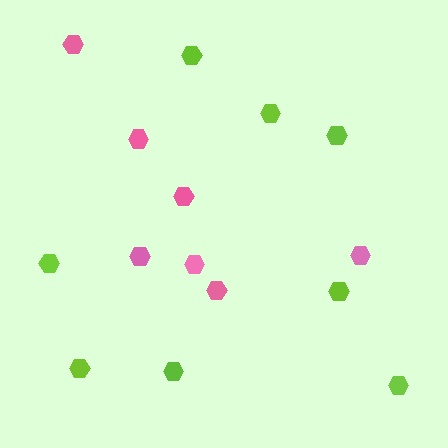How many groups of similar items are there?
There are 2 groups: one group of pink hexagons (7) and one group of lime hexagons (8).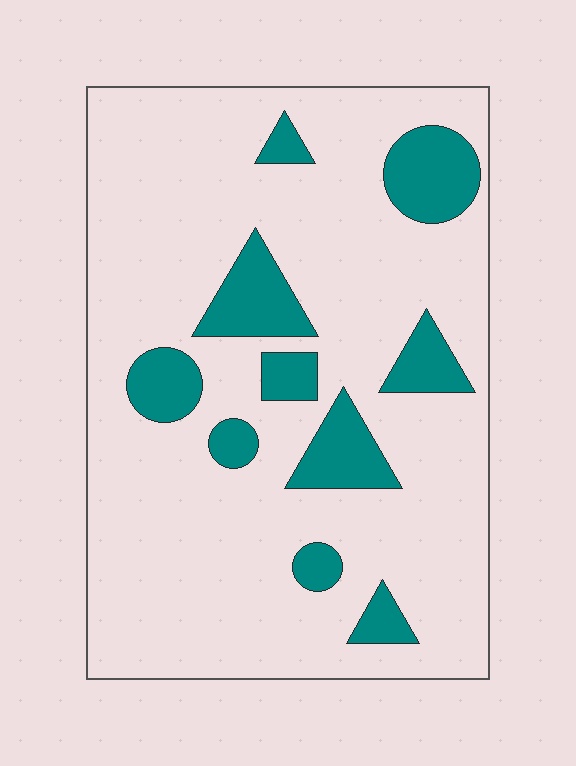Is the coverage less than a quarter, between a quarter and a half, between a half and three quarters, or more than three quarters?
Less than a quarter.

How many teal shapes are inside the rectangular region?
10.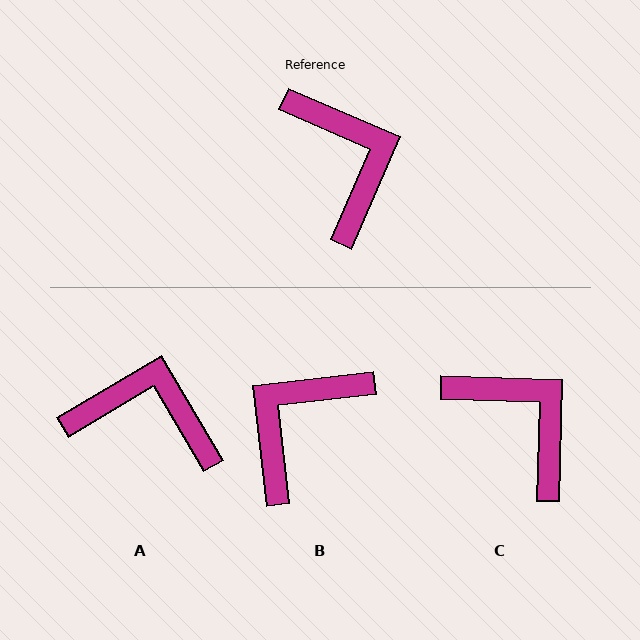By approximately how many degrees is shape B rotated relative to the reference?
Approximately 120 degrees counter-clockwise.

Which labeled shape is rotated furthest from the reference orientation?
B, about 120 degrees away.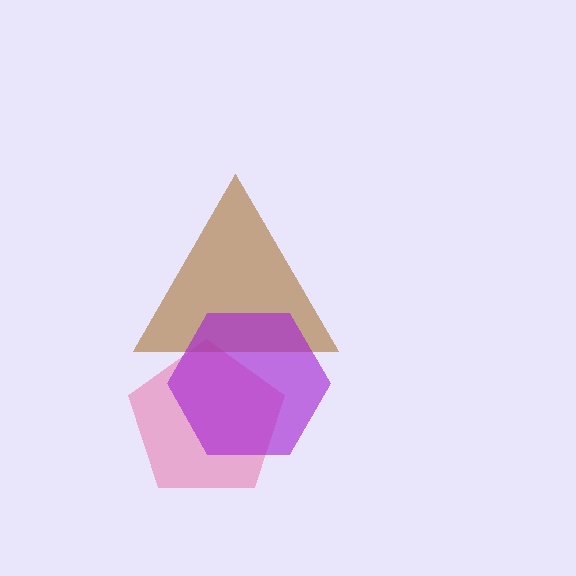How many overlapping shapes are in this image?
There are 3 overlapping shapes in the image.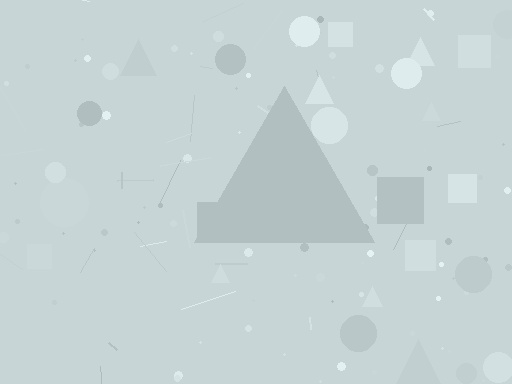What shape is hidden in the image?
A triangle is hidden in the image.